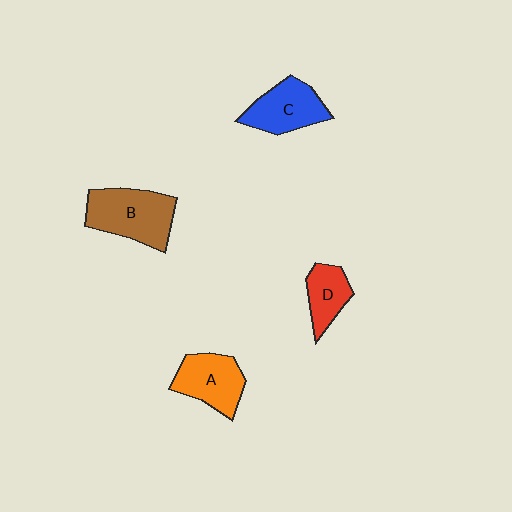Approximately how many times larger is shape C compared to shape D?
Approximately 1.4 times.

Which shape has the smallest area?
Shape D (red).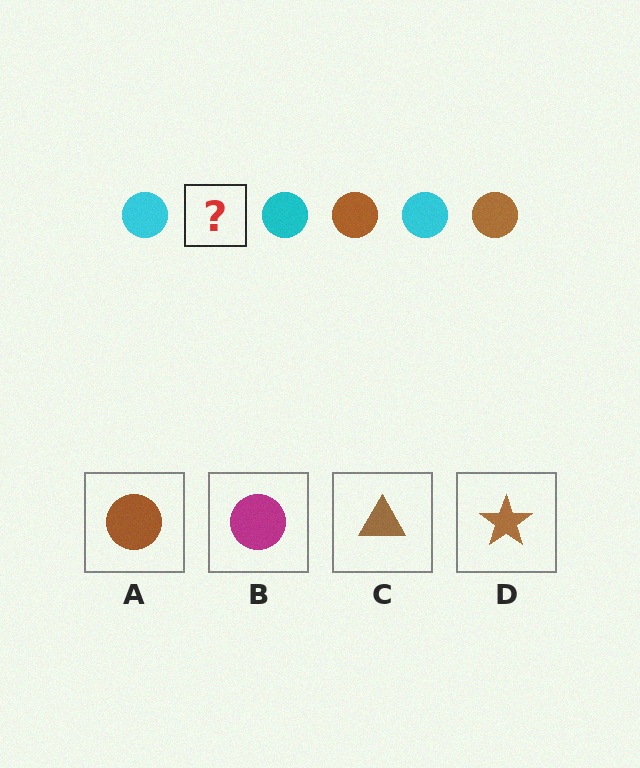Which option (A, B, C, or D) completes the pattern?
A.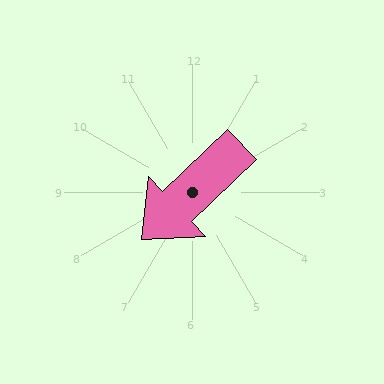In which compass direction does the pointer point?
Southwest.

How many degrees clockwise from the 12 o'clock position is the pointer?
Approximately 226 degrees.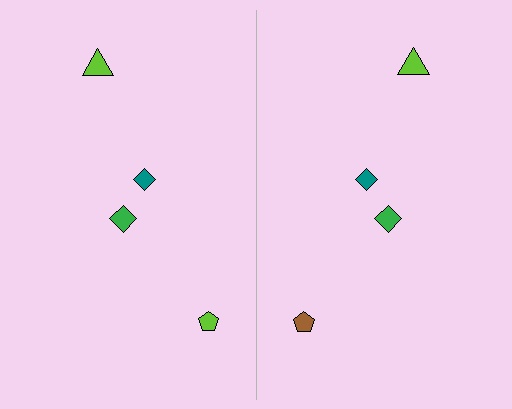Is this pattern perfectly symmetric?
No, the pattern is not perfectly symmetric. The brown pentagon on the right side breaks the symmetry — its mirror counterpart is lime.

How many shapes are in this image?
There are 8 shapes in this image.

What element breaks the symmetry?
The brown pentagon on the right side breaks the symmetry — its mirror counterpart is lime.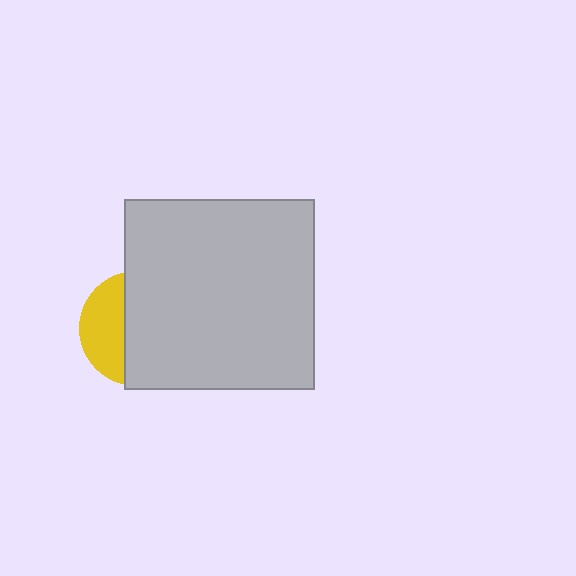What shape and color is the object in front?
The object in front is a light gray square.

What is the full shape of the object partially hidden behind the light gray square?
The partially hidden object is a yellow circle.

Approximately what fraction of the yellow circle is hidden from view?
Roughly 64% of the yellow circle is hidden behind the light gray square.